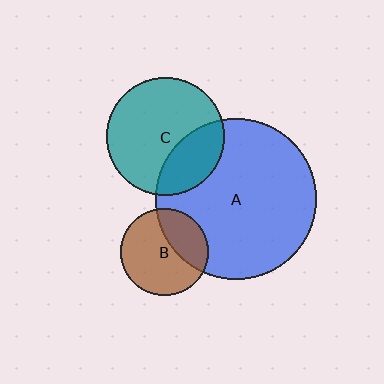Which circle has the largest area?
Circle A (blue).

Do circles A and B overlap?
Yes.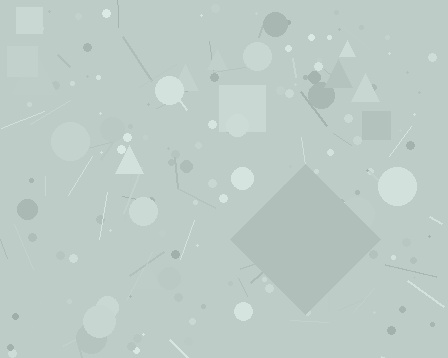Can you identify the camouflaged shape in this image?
The camouflaged shape is a diamond.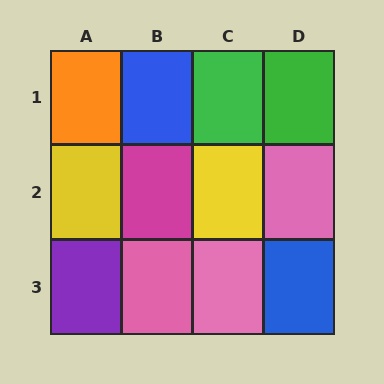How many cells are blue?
2 cells are blue.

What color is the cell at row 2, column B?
Magenta.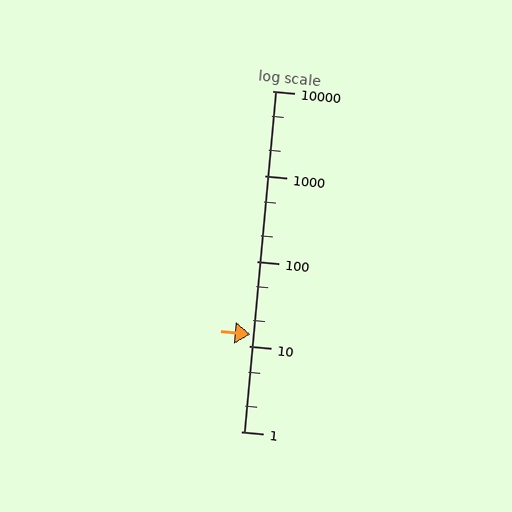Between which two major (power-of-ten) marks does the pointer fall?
The pointer is between 10 and 100.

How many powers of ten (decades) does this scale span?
The scale spans 4 decades, from 1 to 10000.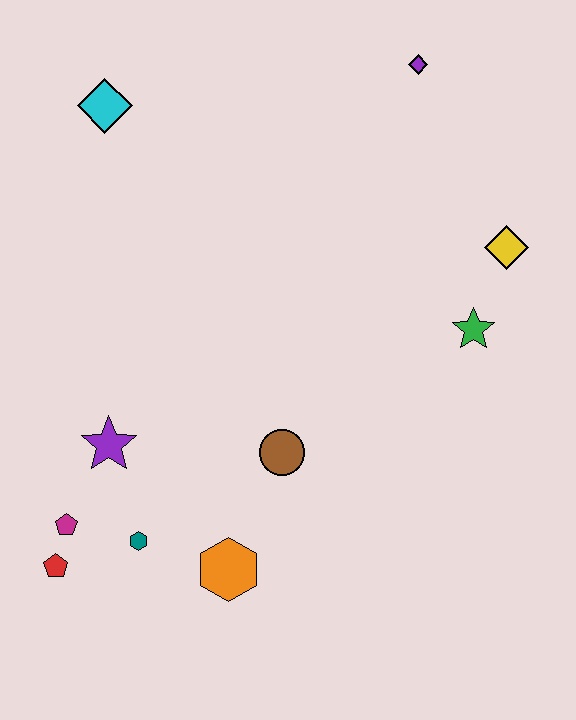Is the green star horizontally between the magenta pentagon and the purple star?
No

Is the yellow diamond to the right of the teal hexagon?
Yes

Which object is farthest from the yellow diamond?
The red pentagon is farthest from the yellow diamond.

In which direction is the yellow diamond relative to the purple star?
The yellow diamond is to the right of the purple star.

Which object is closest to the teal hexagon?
The magenta pentagon is closest to the teal hexagon.